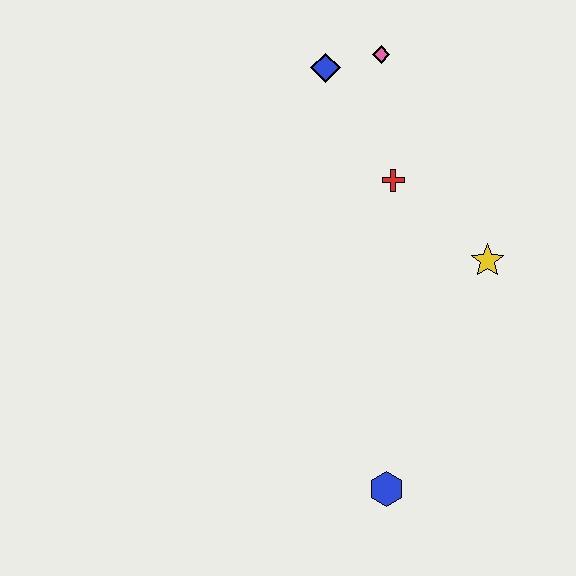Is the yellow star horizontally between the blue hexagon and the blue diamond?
No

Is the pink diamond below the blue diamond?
No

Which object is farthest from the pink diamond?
The blue hexagon is farthest from the pink diamond.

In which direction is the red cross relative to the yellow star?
The red cross is to the left of the yellow star.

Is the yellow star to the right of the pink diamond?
Yes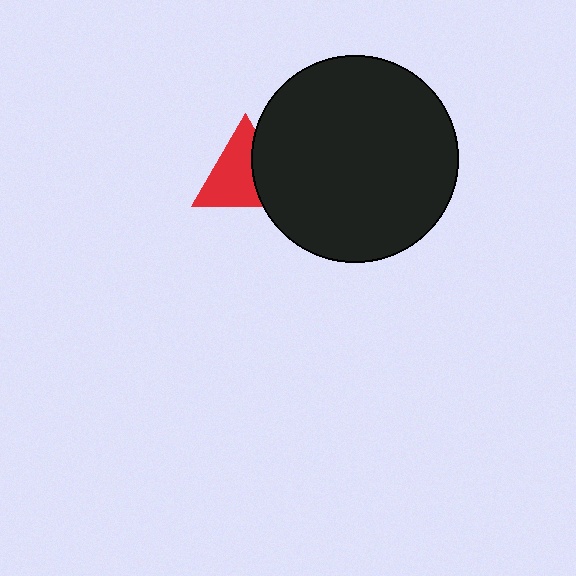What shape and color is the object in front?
The object in front is a black circle.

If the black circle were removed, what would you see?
You would see the complete red triangle.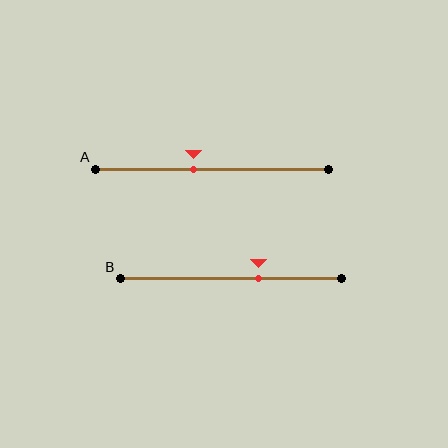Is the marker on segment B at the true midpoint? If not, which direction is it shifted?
No, the marker on segment B is shifted to the right by about 12% of the segment length.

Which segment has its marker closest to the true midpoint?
Segment A has its marker closest to the true midpoint.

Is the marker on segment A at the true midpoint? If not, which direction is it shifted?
No, the marker on segment A is shifted to the left by about 8% of the segment length.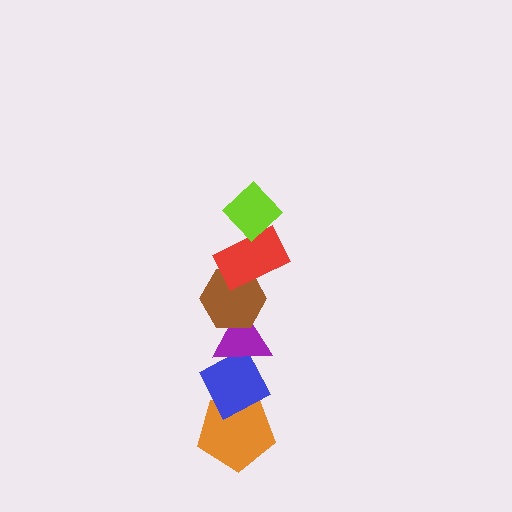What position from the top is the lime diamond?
The lime diamond is 1st from the top.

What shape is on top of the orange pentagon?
The blue diamond is on top of the orange pentagon.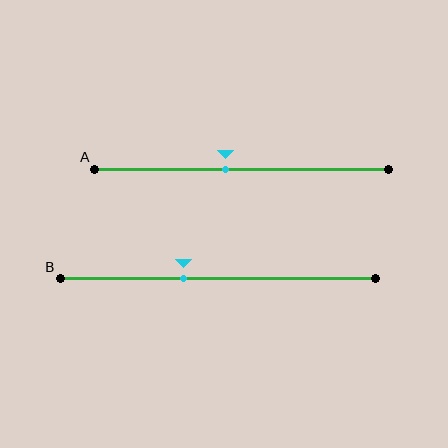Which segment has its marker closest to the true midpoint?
Segment A has its marker closest to the true midpoint.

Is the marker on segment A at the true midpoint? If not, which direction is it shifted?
No, the marker on segment A is shifted to the left by about 6% of the segment length.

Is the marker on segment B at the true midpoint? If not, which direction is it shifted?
No, the marker on segment B is shifted to the left by about 11% of the segment length.